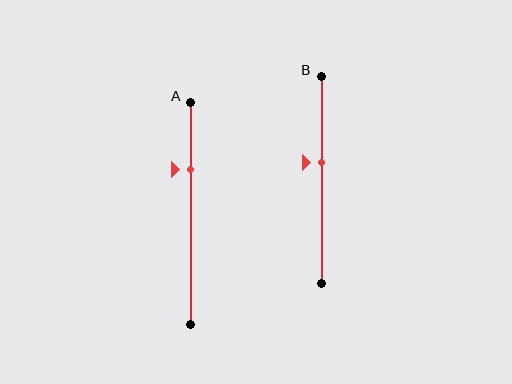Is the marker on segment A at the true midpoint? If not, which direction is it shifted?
No, the marker on segment A is shifted upward by about 20% of the segment length.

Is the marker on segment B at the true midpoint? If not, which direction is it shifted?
No, the marker on segment B is shifted upward by about 9% of the segment length.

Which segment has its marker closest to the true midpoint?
Segment B has its marker closest to the true midpoint.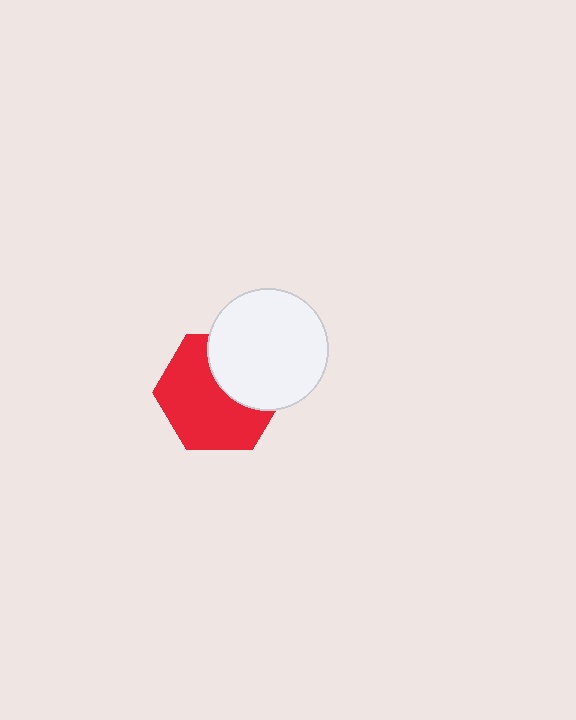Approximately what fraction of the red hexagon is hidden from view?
Roughly 36% of the red hexagon is hidden behind the white circle.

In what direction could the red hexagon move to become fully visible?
The red hexagon could move toward the lower-left. That would shift it out from behind the white circle entirely.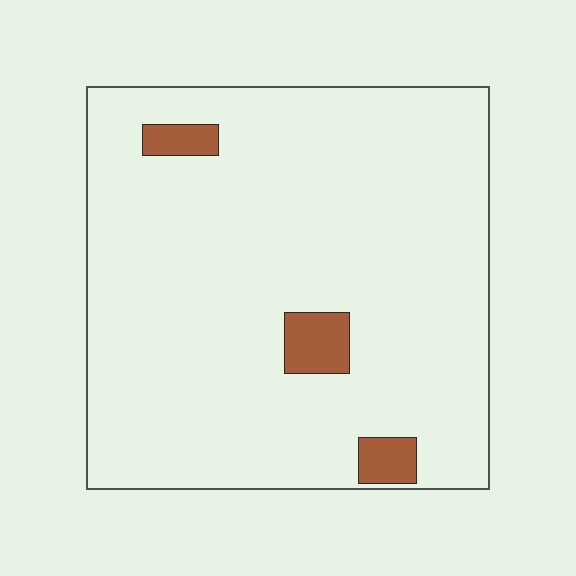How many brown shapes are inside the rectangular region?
3.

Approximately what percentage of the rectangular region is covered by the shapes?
Approximately 5%.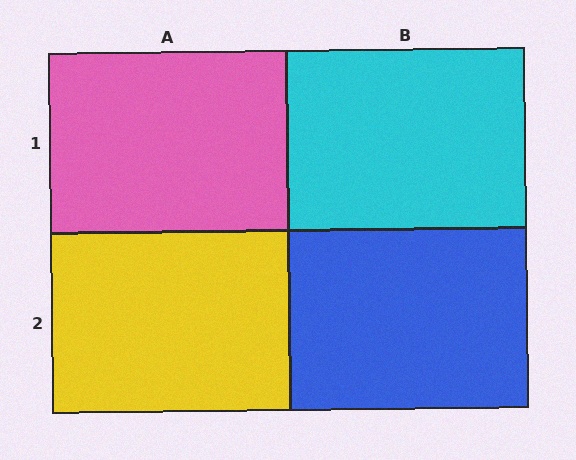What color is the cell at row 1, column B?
Cyan.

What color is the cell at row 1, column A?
Pink.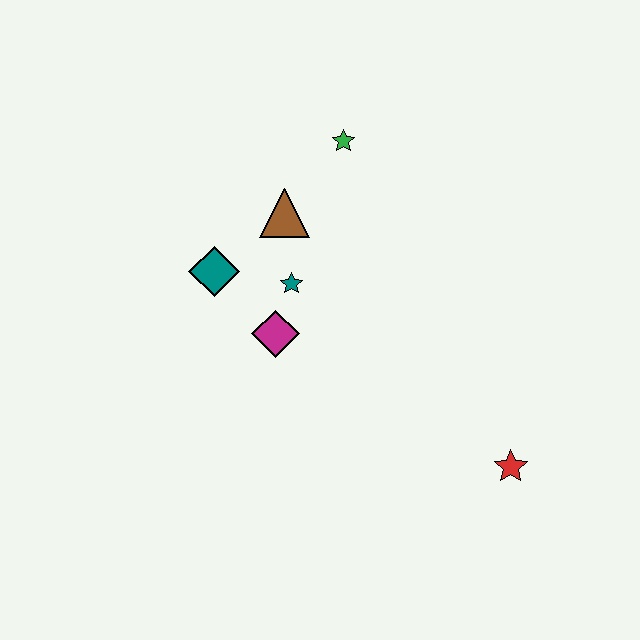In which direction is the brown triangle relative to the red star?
The brown triangle is above the red star.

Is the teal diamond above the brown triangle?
No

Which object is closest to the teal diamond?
The teal star is closest to the teal diamond.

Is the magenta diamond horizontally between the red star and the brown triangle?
No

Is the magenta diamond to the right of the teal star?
No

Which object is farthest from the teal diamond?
The red star is farthest from the teal diamond.